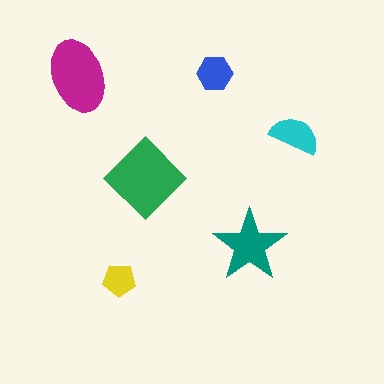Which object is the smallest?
The yellow pentagon.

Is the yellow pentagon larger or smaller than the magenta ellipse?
Smaller.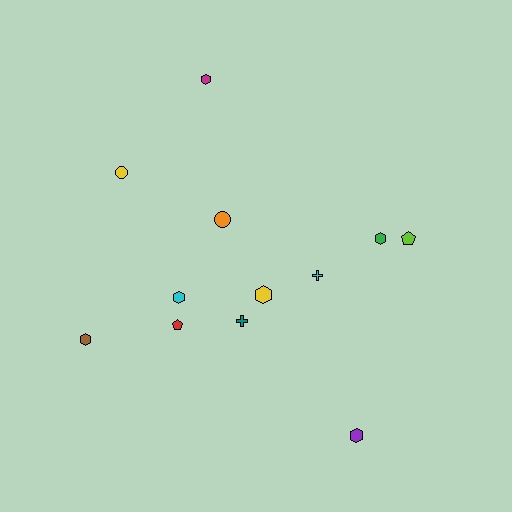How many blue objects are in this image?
There are no blue objects.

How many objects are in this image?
There are 12 objects.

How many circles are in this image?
There are 2 circles.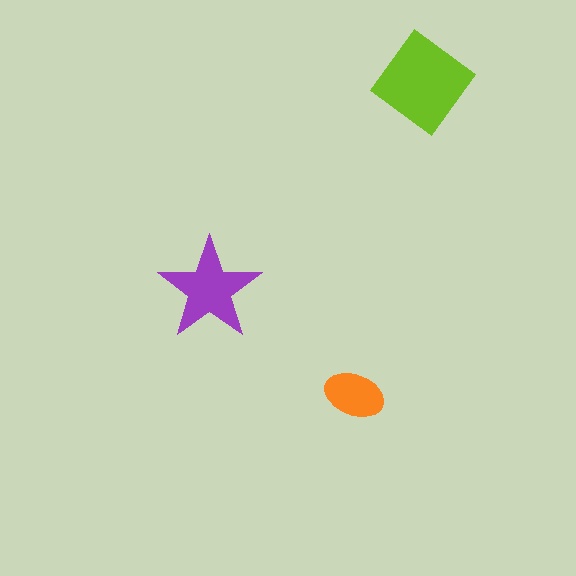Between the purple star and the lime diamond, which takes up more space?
The lime diamond.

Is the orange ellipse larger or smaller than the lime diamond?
Smaller.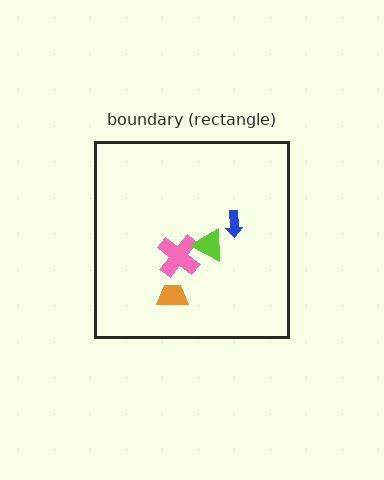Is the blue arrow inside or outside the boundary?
Inside.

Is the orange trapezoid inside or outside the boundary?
Inside.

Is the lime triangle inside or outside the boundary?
Inside.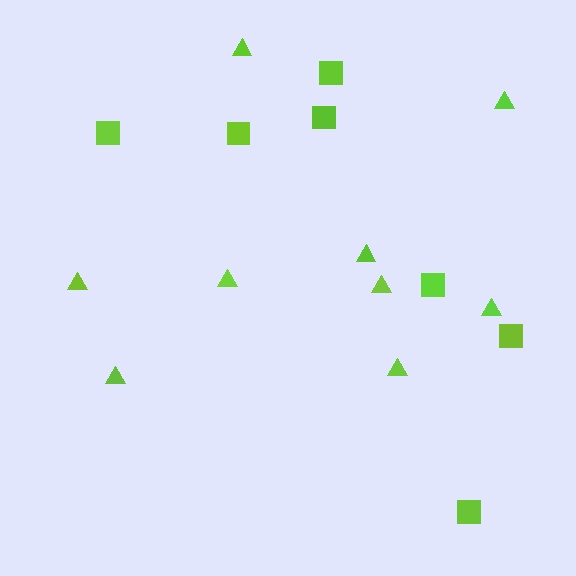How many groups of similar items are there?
There are 2 groups: one group of squares (7) and one group of triangles (9).